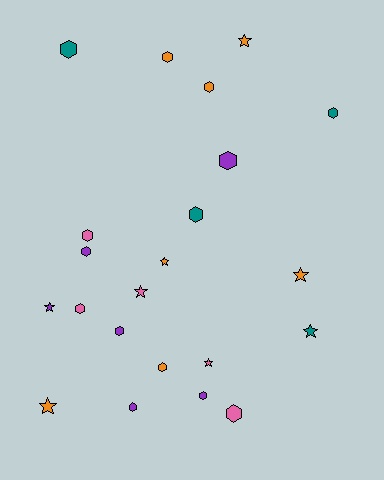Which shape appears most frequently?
Hexagon, with 14 objects.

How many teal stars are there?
There is 1 teal star.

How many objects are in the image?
There are 22 objects.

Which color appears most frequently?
Orange, with 7 objects.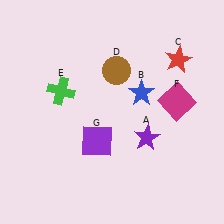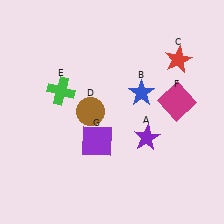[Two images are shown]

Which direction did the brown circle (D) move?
The brown circle (D) moved down.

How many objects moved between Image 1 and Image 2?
1 object moved between the two images.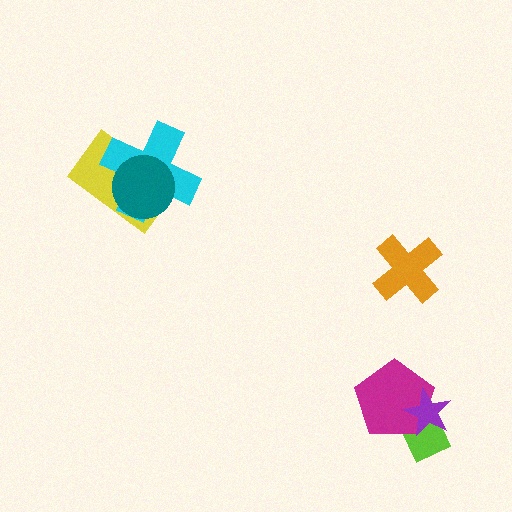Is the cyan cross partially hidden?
Yes, it is partially covered by another shape.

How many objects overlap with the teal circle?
2 objects overlap with the teal circle.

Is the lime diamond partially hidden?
Yes, it is partially covered by another shape.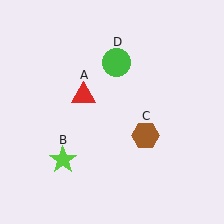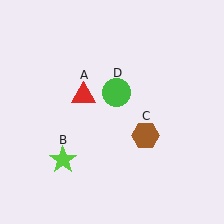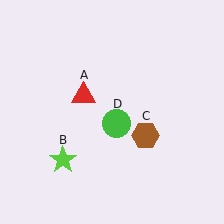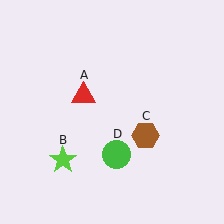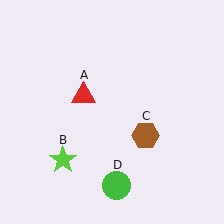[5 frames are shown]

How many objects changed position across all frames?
1 object changed position: green circle (object D).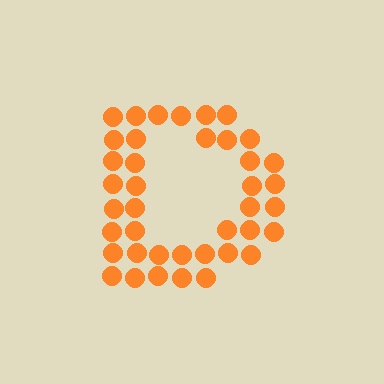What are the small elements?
The small elements are circles.